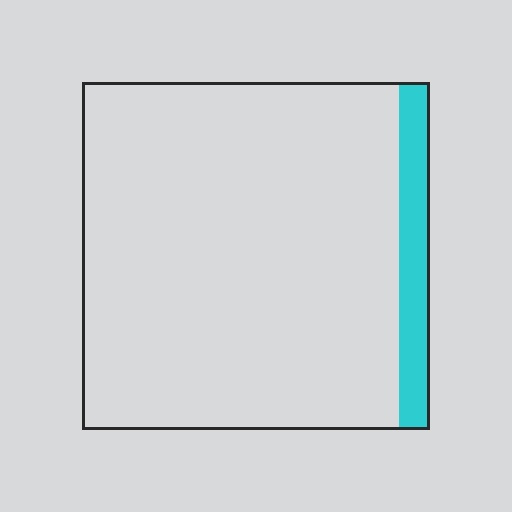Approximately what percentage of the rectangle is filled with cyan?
Approximately 10%.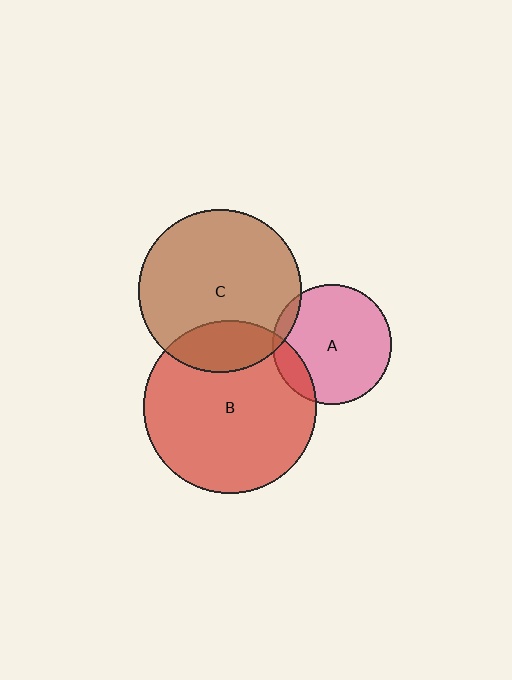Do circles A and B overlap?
Yes.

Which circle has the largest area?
Circle B (red).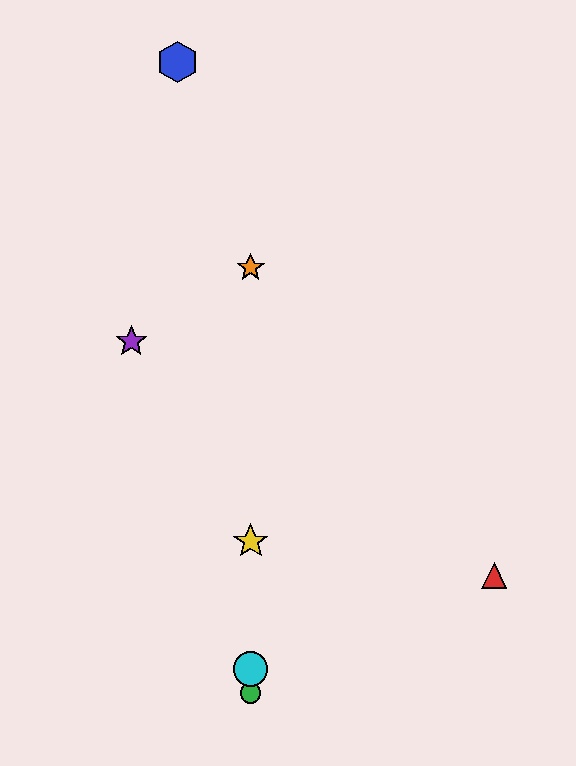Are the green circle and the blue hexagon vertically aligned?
No, the green circle is at x≈251 and the blue hexagon is at x≈178.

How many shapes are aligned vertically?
4 shapes (the green circle, the yellow star, the orange star, the cyan circle) are aligned vertically.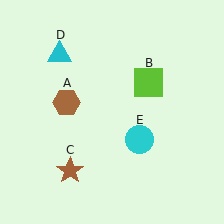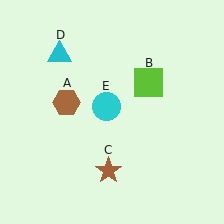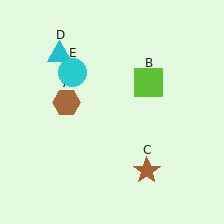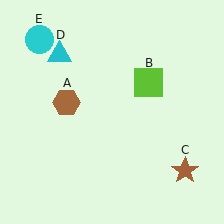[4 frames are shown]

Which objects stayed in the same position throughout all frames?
Brown hexagon (object A) and lime square (object B) and cyan triangle (object D) remained stationary.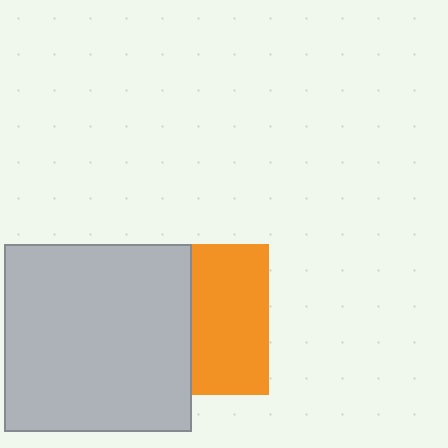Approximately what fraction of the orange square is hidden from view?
Roughly 49% of the orange square is hidden behind the light gray square.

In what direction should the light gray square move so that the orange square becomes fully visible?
The light gray square should move left. That is the shortest direction to clear the overlap and leave the orange square fully visible.